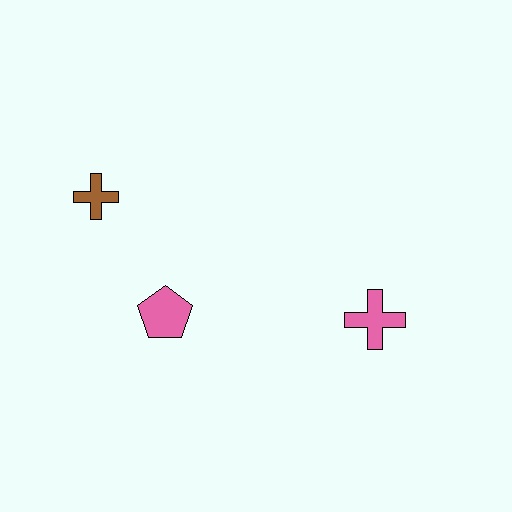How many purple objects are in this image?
There are no purple objects.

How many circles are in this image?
There are no circles.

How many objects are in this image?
There are 3 objects.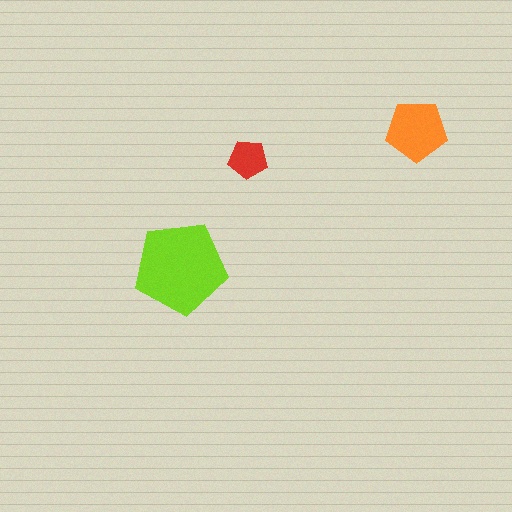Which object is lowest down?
The lime pentagon is bottommost.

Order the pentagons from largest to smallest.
the lime one, the orange one, the red one.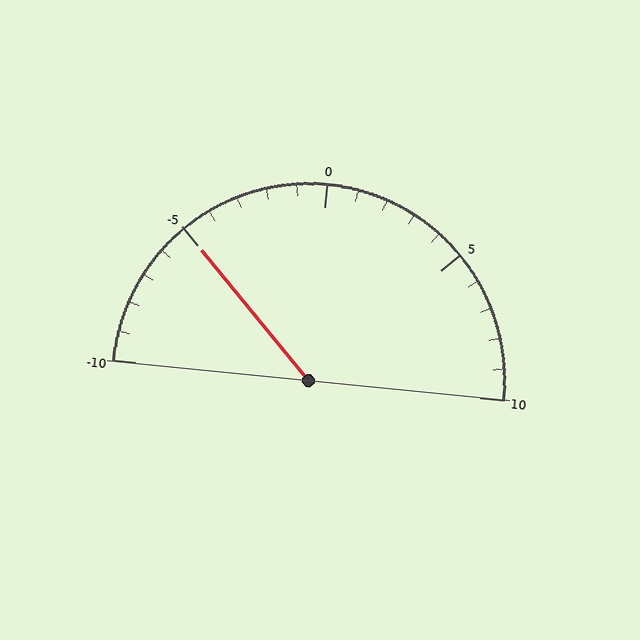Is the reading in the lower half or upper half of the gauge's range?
The reading is in the lower half of the range (-10 to 10).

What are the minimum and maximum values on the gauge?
The gauge ranges from -10 to 10.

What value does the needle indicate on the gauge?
The needle indicates approximately -5.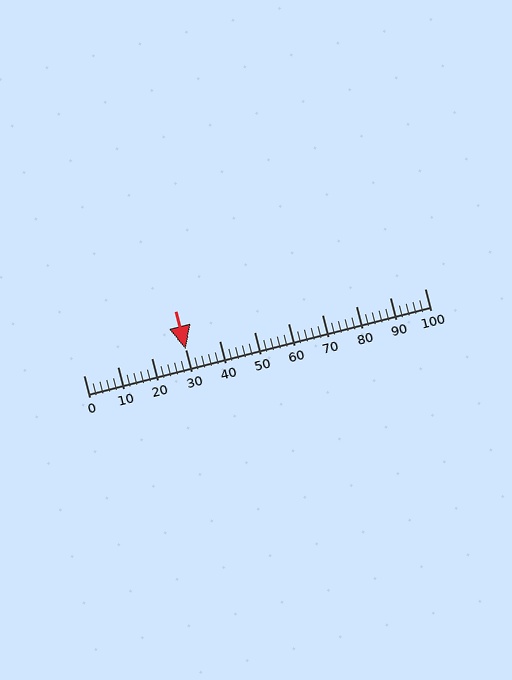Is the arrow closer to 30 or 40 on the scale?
The arrow is closer to 30.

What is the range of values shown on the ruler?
The ruler shows values from 0 to 100.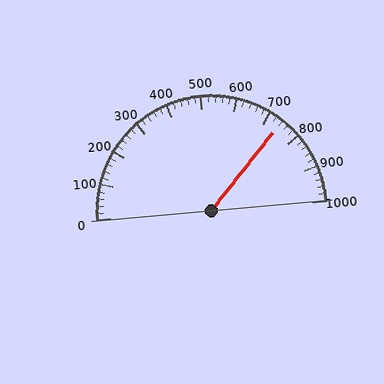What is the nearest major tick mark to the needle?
The nearest major tick mark is 700.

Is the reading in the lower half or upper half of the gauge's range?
The reading is in the upper half of the range (0 to 1000).